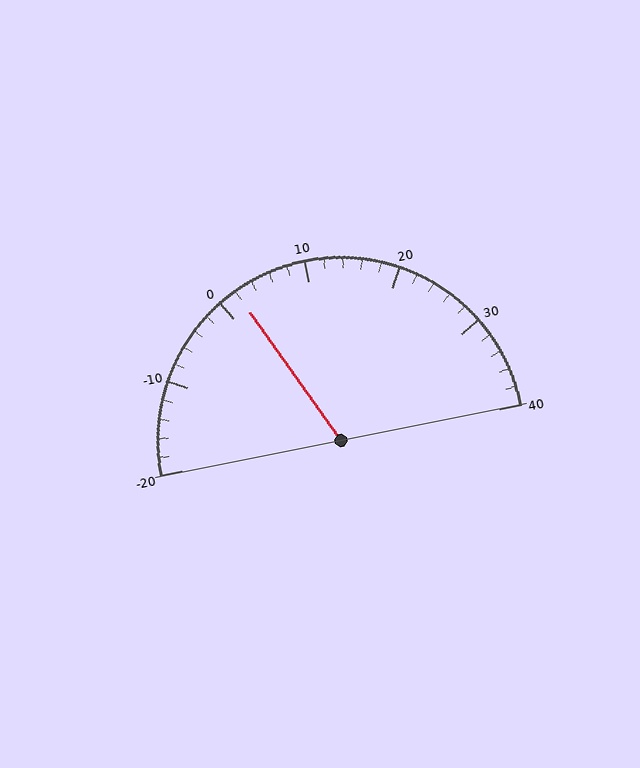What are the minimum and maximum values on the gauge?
The gauge ranges from -20 to 40.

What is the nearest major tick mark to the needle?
The nearest major tick mark is 0.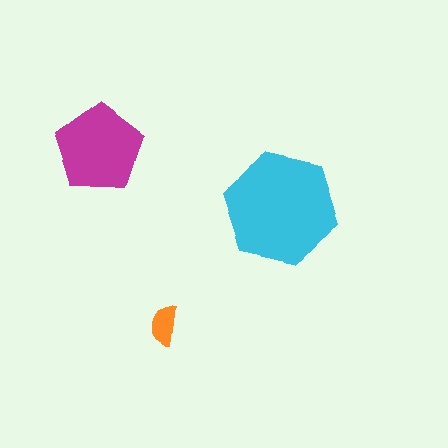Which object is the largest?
The cyan hexagon.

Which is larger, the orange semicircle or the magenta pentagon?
The magenta pentagon.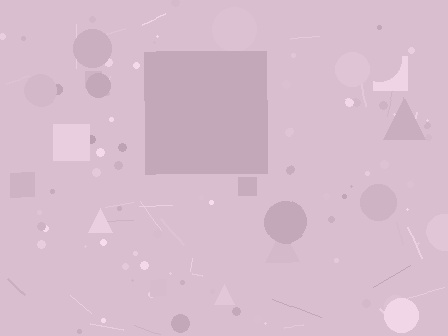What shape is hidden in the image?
A square is hidden in the image.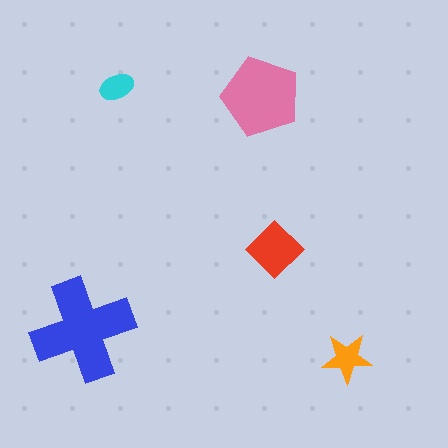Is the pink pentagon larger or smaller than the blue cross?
Smaller.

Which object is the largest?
The blue cross.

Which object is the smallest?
The cyan ellipse.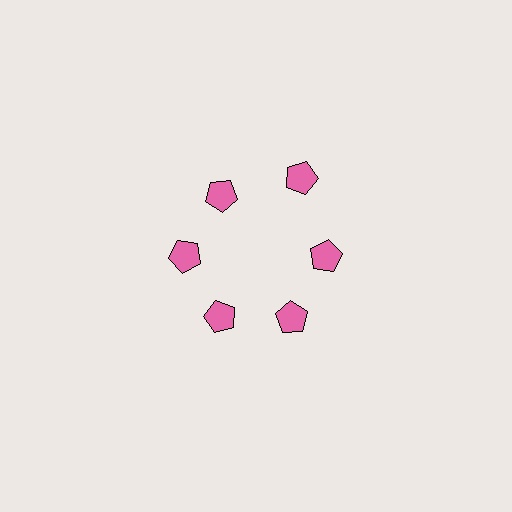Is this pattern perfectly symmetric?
No. The 6 pink pentagons are arranged in a ring, but one element near the 1 o'clock position is pushed outward from the center, breaking the 6-fold rotational symmetry.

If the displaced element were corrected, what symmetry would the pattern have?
It would have 6-fold rotational symmetry — the pattern would map onto itself every 60 degrees.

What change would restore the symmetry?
The symmetry would be restored by moving it inward, back onto the ring so that all 6 pentagons sit at equal angles and equal distance from the center.